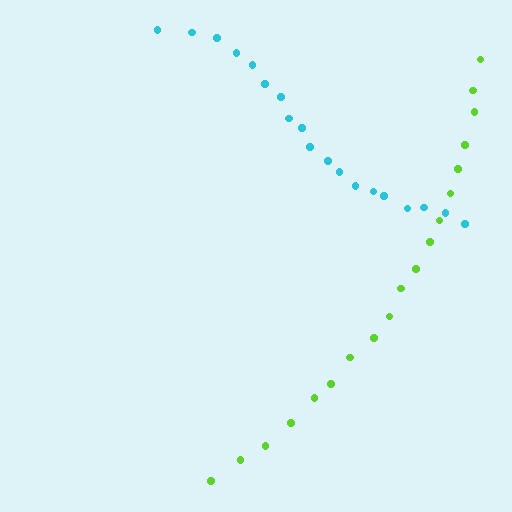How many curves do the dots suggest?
There are 2 distinct paths.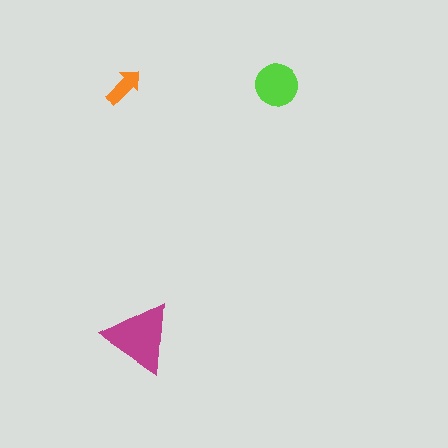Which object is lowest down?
The magenta triangle is bottommost.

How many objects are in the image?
There are 3 objects in the image.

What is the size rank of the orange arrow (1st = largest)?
3rd.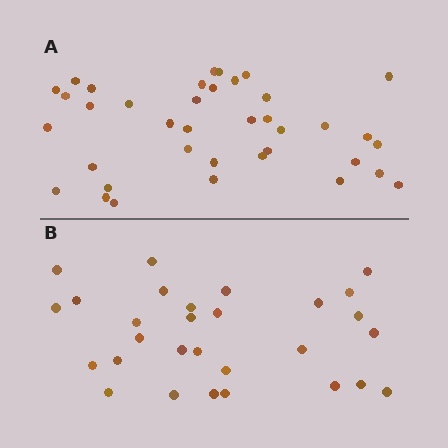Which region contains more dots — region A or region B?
Region A (the top region) has more dots.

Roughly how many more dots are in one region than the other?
Region A has roughly 8 or so more dots than region B.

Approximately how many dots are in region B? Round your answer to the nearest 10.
About 30 dots. (The exact count is 29, which rounds to 30.)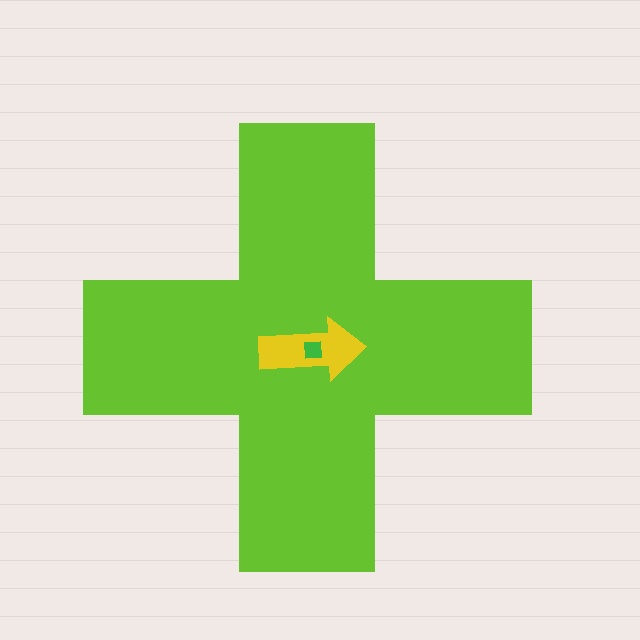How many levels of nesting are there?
3.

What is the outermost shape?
The lime cross.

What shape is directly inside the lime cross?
The yellow arrow.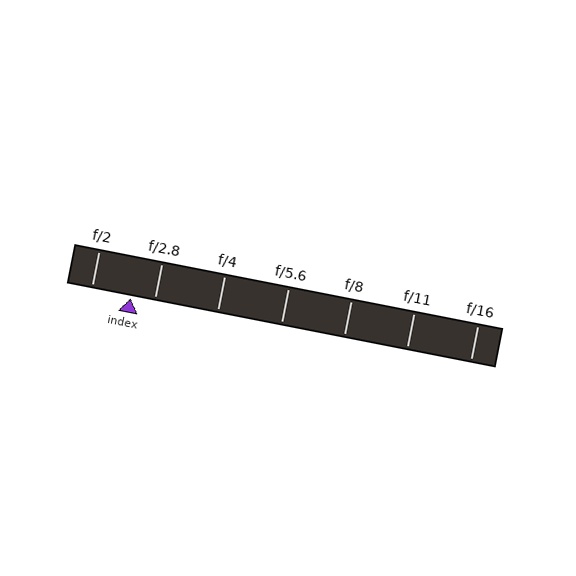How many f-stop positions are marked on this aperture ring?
There are 7 f-stop positions marked.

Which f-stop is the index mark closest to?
The index mark is closest to f/2.8.